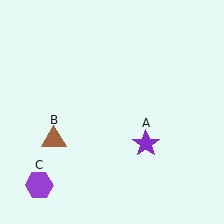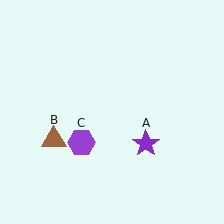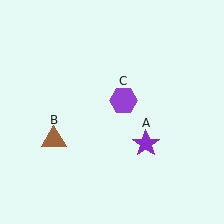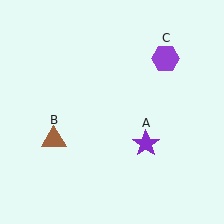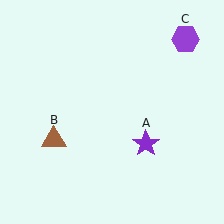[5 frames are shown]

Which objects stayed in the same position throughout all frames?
Purple star (object A) and brown triangle (object B) remained stationary.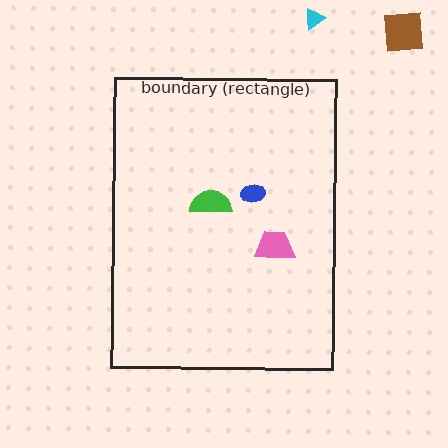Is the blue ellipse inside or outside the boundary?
Inside.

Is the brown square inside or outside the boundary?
Outside.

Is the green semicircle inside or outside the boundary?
Inside.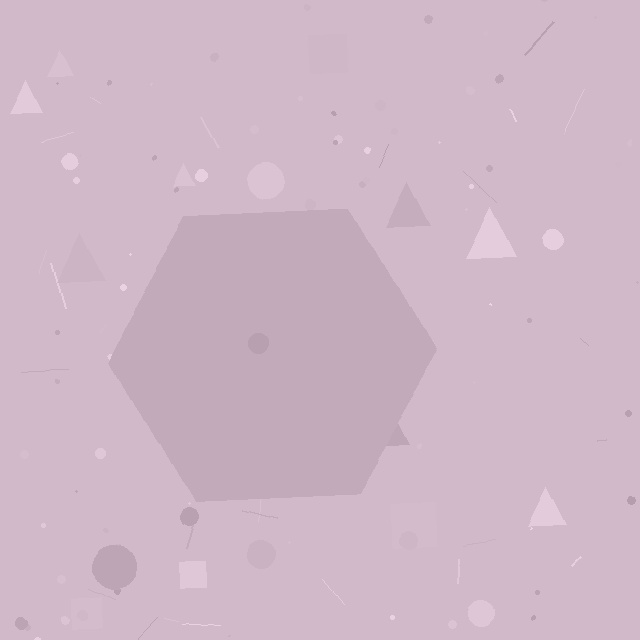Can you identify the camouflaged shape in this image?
The camouflaged shape is a hexagon.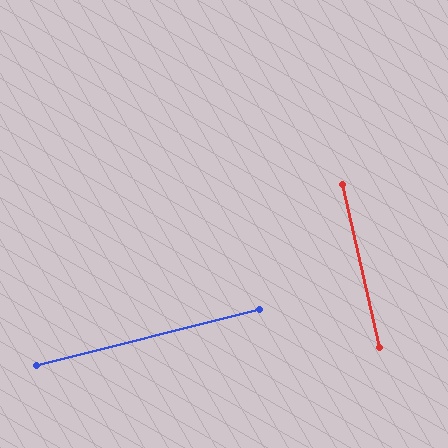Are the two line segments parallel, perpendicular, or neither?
Perpendicular — they meet at approximately 89°.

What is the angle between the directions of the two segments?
Approximately 89 degrees.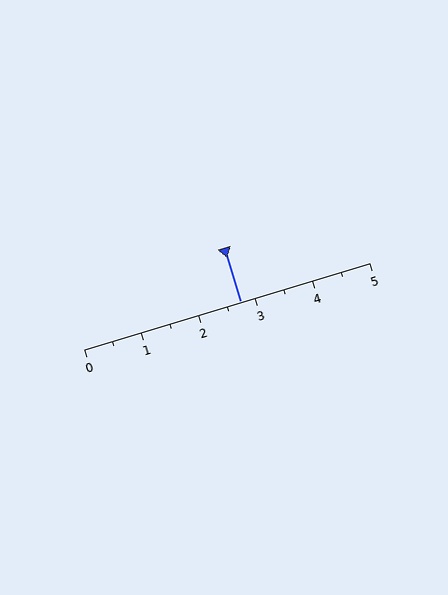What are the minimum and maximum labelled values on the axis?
The axis runs from 0 to 5.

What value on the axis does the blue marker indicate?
The marker indicates approximately 2.8.